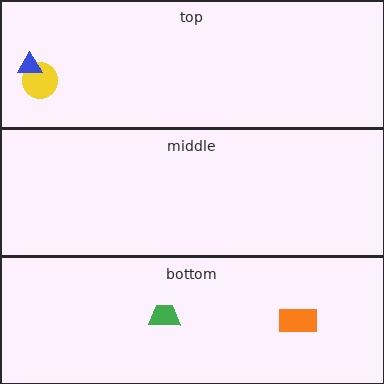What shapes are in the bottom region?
The orange rectangle, the green trapezoid.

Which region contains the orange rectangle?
The bottom region.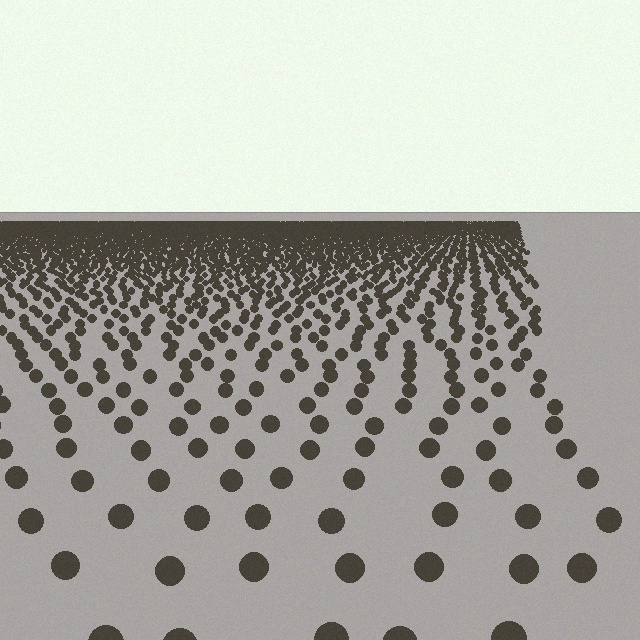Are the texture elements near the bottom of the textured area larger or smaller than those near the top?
Larger. Near the bottom, elements are closer to the viewer and appear at a bigger on-screen size.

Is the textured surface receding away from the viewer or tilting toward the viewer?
The surface is receding away from the viewer. Texture elements get smaller and denser toward the top.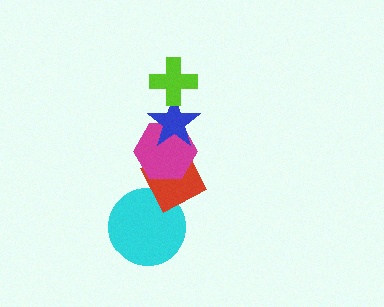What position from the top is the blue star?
The blue star is 2nd from the top.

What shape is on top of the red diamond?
The magenta hexagon is on top of the red diamond.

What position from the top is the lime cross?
The lime cross is 1st from the top.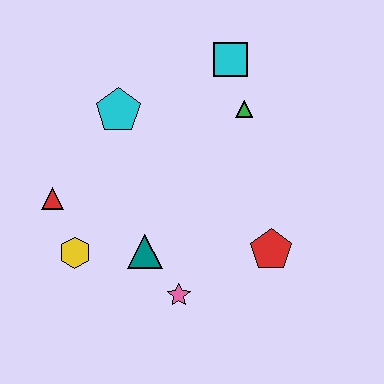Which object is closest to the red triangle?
The yellow hexagon is closest to the red triangle.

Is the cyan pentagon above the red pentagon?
Yes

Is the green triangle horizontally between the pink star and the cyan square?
No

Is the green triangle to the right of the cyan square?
Yes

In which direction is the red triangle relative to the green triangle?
The red triangle is to the left of the green triangle.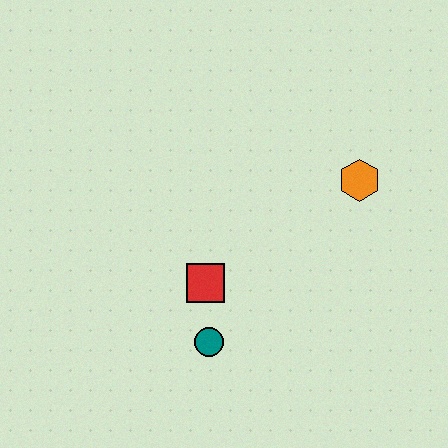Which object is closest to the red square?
The teal circle is closest to the red square.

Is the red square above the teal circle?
Yes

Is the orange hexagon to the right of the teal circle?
Yes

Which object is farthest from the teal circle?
The orange hexagon is farthest from the teal circle.